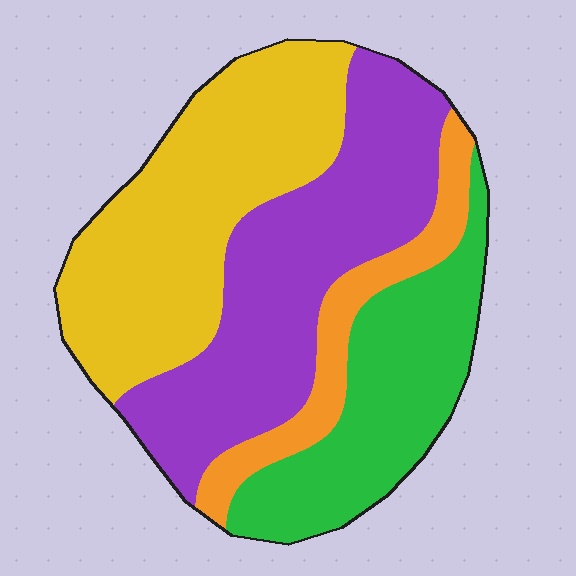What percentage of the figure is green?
Green takes up about one quarter (1/4) of the figure.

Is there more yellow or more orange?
Yellow.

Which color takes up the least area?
Orange, at roughly 10%.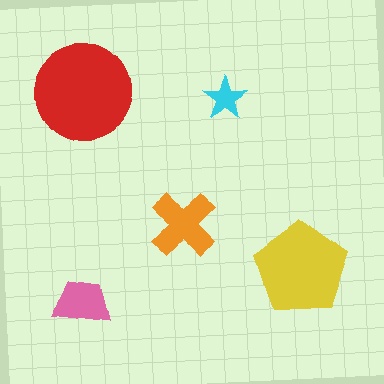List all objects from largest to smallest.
The red circle, the yellow pentagon, the orange cross, the pink trapezoid, the cyan star.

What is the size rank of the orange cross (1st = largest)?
3rd.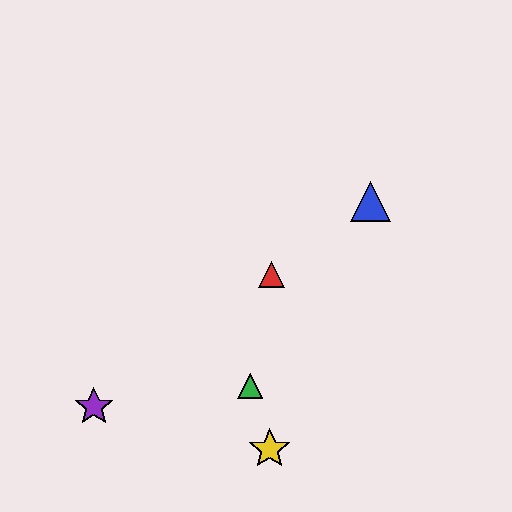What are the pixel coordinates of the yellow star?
The yellow star is at (270, 449).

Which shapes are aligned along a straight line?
The red triangle, the blue triangle, the purple star are aligned along a straight line.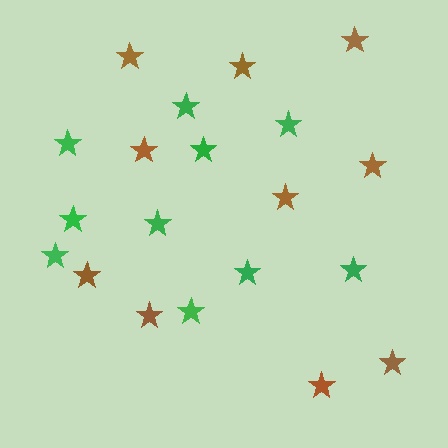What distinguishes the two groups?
There are 2 groups: one group of green stars (10) and one group of brown stars (10).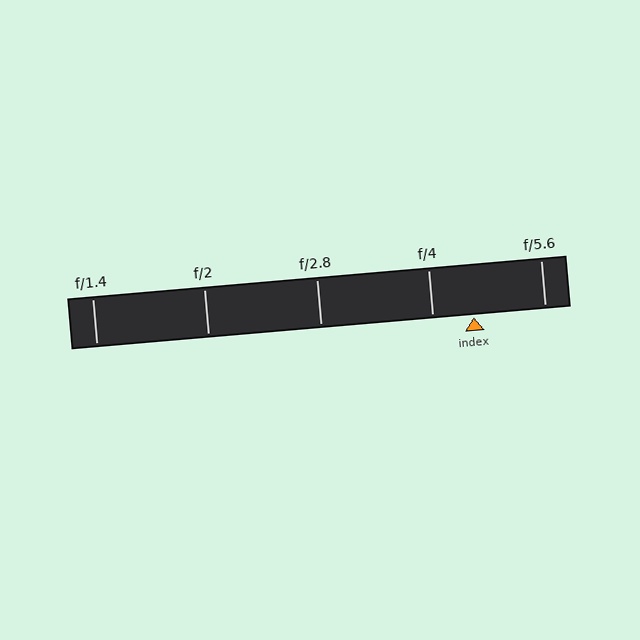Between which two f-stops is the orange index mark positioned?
The index mark is between f/4 and f/5.6.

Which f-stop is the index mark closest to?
The index mark is closest to f/4.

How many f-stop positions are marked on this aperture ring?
There are 5 f-stop positions marked.